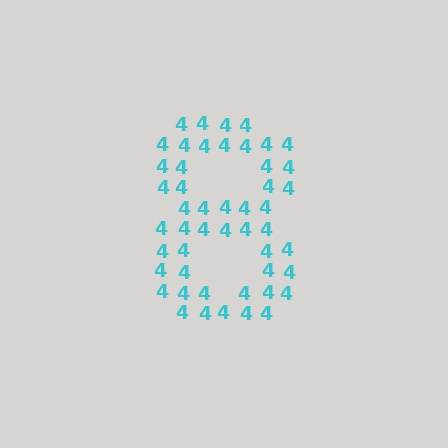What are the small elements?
The small elements are digit 4's.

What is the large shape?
The large shape is the digit 8.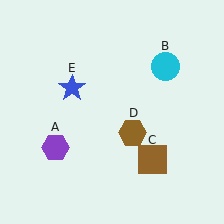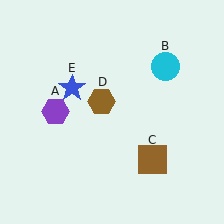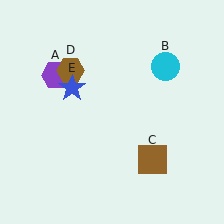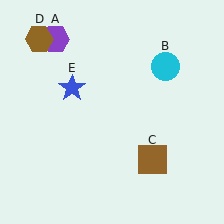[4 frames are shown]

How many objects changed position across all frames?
2 objects changed position: purple hexagon (object A), brown hexagon (object D).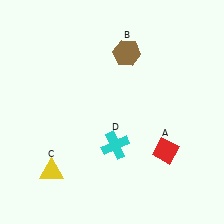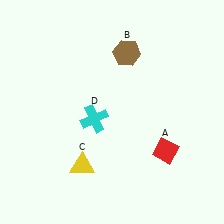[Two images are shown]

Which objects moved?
The objects that moved are: the yellow triangle (C), the cyan cross (D).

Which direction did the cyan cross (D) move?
The cyan cross (D) moved up.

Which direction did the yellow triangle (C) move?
The yellow triangle (C) moved right.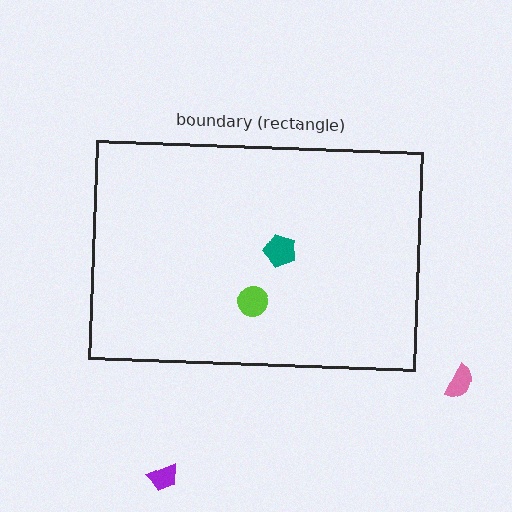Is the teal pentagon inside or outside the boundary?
Inside.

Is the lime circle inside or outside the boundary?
Inside.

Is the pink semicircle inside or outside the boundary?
Outside.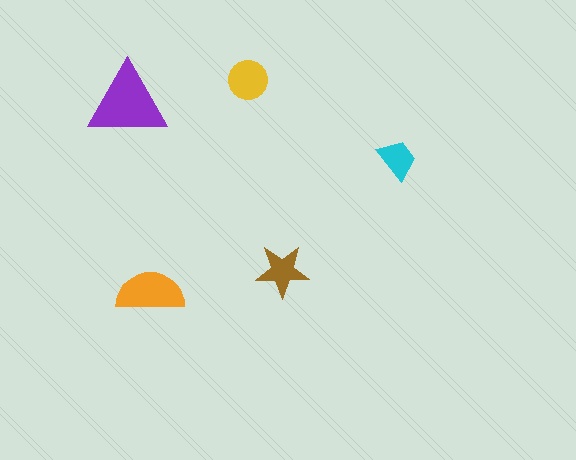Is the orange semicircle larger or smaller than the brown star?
Larger.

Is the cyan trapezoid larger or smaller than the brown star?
Smaller.